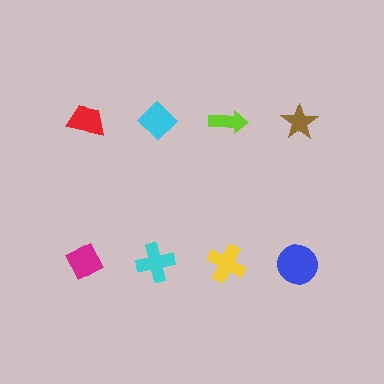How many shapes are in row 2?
4 shapes.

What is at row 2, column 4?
A blue circle.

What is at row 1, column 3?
A lime arrow.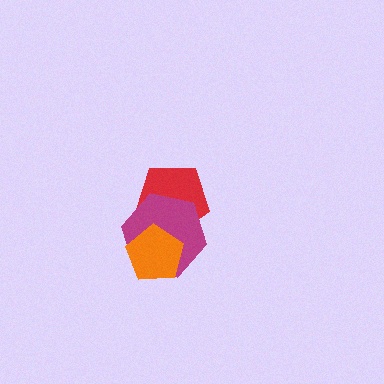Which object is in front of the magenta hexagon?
The orange pentagon is in front of the magenta hexagon.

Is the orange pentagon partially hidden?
No, no other shape covers it.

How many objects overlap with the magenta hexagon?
2 objects overlap with the magenta hexagon.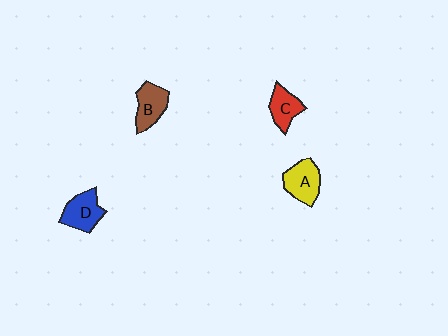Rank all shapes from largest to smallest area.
From largest to smallest: A (yellow), D (blue), B (brown), C (red).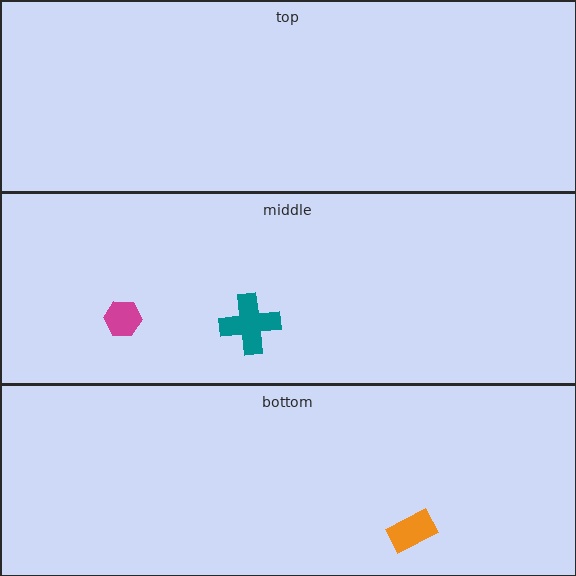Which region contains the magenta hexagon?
The middle region.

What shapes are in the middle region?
The magenta hexagon, the teal cross.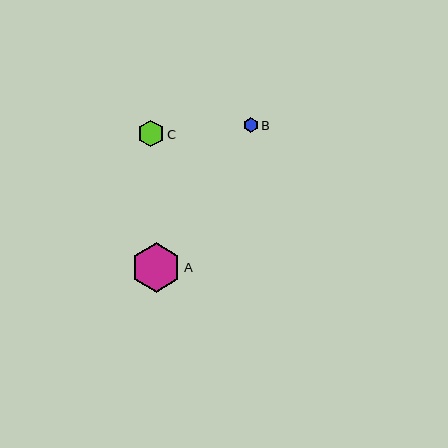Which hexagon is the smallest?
Hexagon B is the smallest with a size of approximately 15 pixels.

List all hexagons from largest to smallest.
From largest to smallest: A, C, B.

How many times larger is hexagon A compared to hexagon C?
Hexagon A is approximately 1.9 times the size of hexagon C.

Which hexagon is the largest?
Hexagon A is the largest with a size of approximately 49 pixels.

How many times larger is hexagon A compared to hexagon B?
Hexagon A is approximately 3.3 times the size of hexagon B.